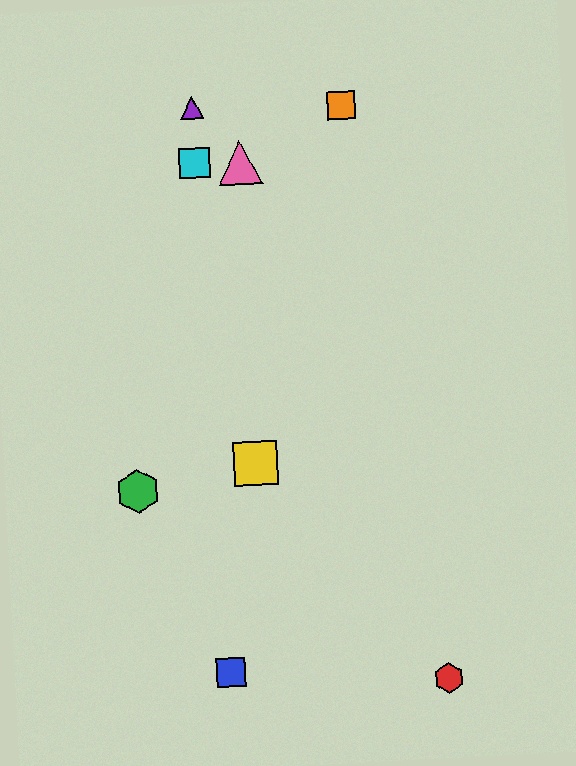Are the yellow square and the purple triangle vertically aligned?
No, the yellow square is at x≈256 and the purple triangle is at x≈192.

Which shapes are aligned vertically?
The yellow square, the pink triangle are aligned vertically.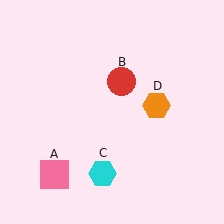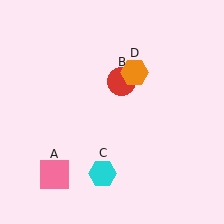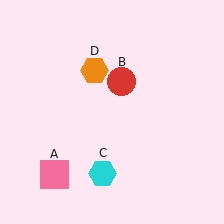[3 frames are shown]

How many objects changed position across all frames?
1 object changed position: orange hexagon (object D).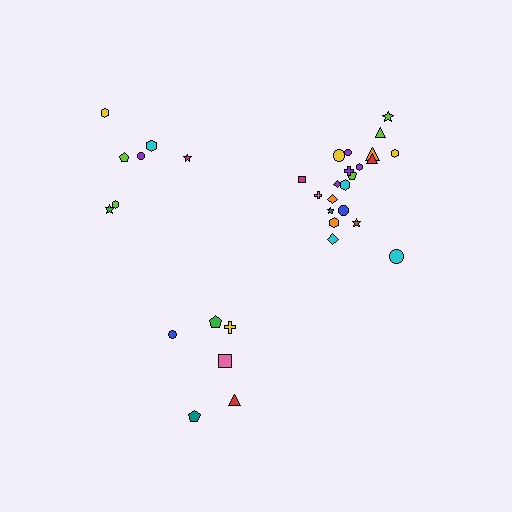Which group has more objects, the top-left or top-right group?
The top-right group.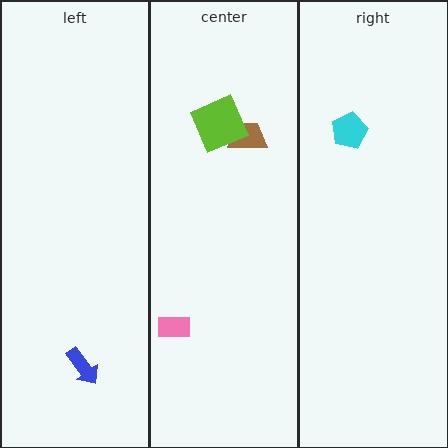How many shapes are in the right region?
1.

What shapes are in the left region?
The blue arrow.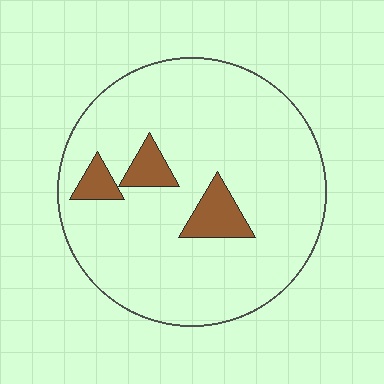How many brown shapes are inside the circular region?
3.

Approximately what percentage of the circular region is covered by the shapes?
Approximately 10%.